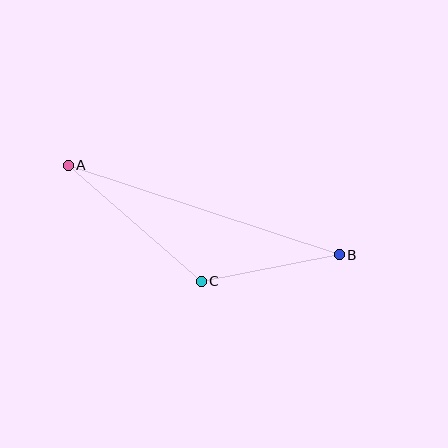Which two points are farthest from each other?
Points A and B are farthest from each other.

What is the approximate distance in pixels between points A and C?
The distance between A and C is approximately 177 pixels.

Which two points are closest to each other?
Points B and C are closest to each other.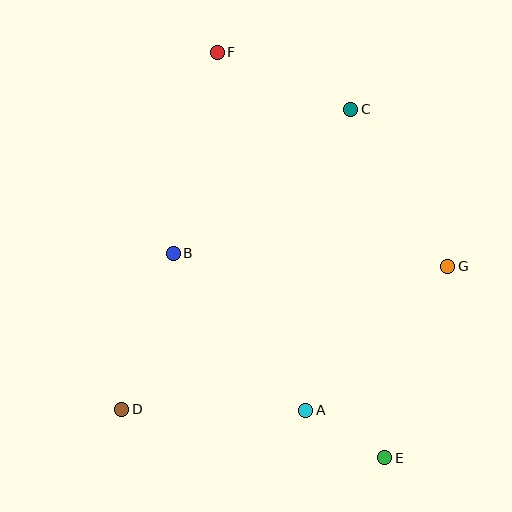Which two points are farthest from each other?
Points E and F are farthest from each other.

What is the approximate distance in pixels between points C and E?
The distance between C and E is approximately 350 pixels.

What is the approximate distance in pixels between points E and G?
The distance between E and G is approximately 202 pixels.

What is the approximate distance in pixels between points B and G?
The distance between B and G is approximately 275 pixels.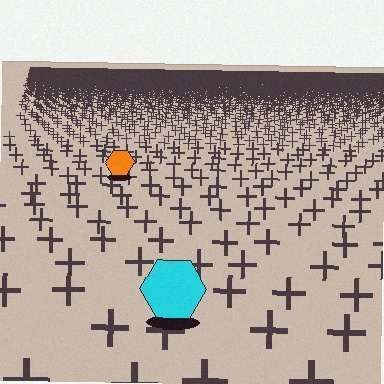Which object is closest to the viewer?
The cyan hexagon is closest. The texture marks near it are larger and more spread out.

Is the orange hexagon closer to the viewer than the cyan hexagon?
No. The cyan hexagon is closer — you can tell from the texture gradient: the ground texture is coarser near it.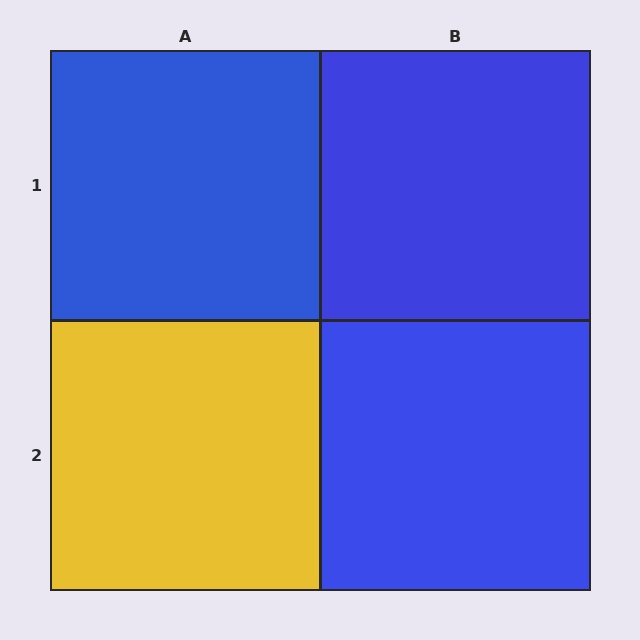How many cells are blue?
3 cells are blue.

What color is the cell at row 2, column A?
Yellow.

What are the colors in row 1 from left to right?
Blue, blue.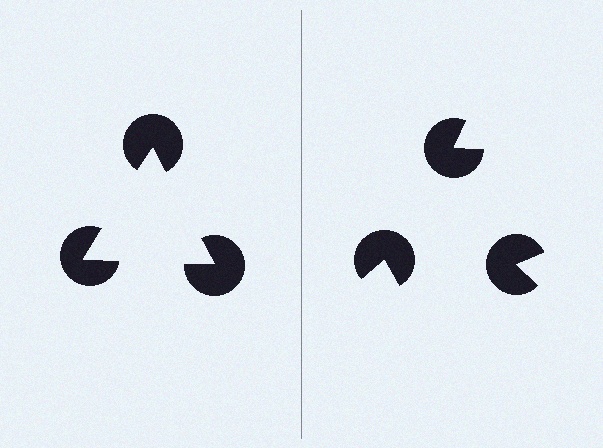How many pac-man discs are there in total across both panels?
6 — 3 on each side.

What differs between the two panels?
The pac-man discs are positioned identically on both sides; only the wedge orientations differ. On the left they align to a triangle; on the right they are misaligned.